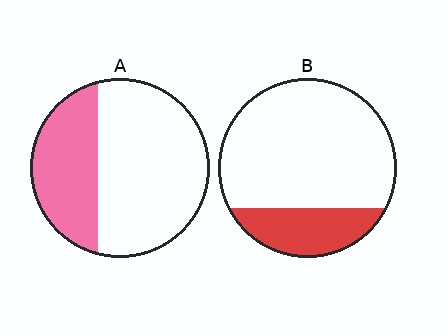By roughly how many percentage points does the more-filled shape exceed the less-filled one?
By roughly 10 percentage points (A over B).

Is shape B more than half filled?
No.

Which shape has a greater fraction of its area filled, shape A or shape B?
Shape A.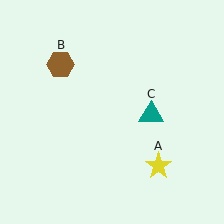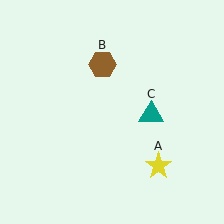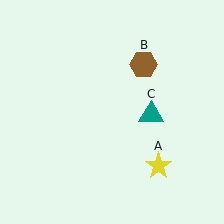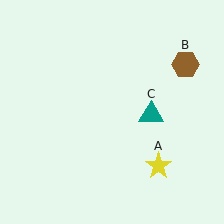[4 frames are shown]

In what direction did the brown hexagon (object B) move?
The brown hexagon (object B) moved right.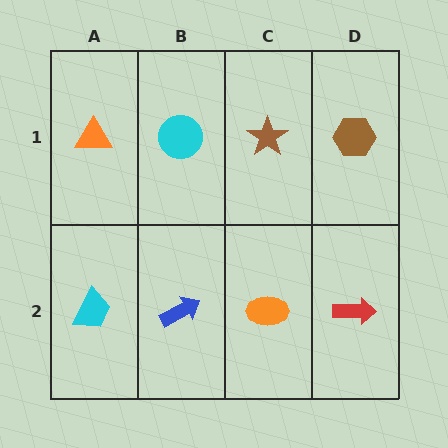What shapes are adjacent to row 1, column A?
A cyan trapezoid (row 2, column A), a cyan circle (row 1, column B).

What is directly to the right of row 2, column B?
An orange ellipse.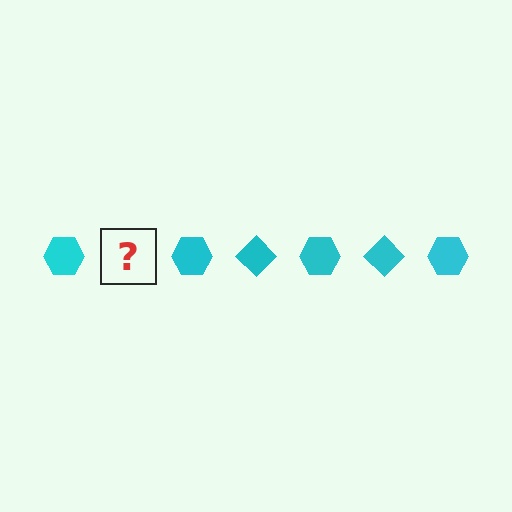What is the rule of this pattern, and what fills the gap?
The rule is that the pattern cycles through hexagon, diamond shapes in cyan. The gap should be filled with a cyan diamond.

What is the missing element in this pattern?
The missing element is a cyan diamond.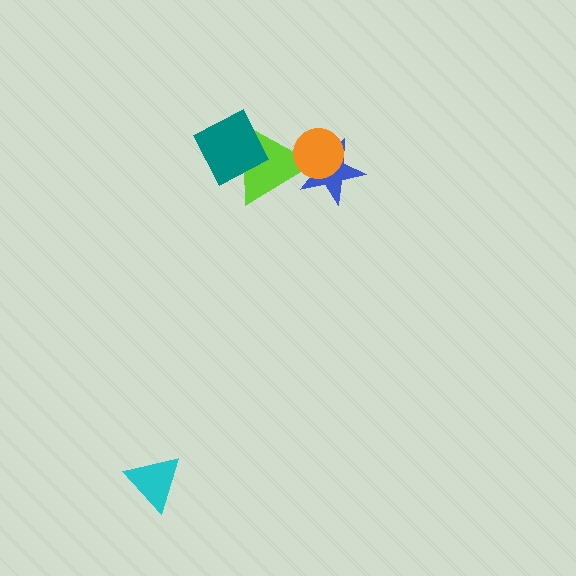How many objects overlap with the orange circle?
2 objects overlap with the orange circle.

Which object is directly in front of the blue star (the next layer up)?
The lime triangle is directly in front of the blue star.